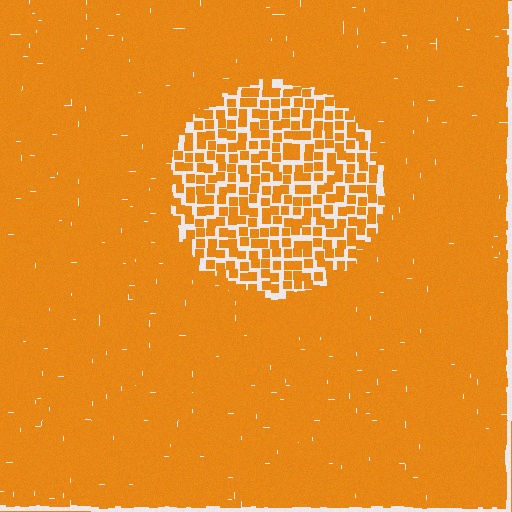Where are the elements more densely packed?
The elements are more densely packed outside the circle boundary.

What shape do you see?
I see a circle.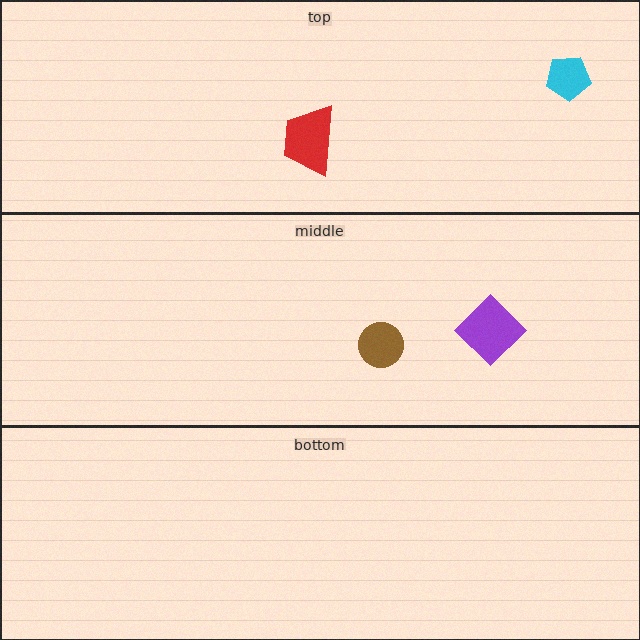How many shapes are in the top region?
2.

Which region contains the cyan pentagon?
The top region.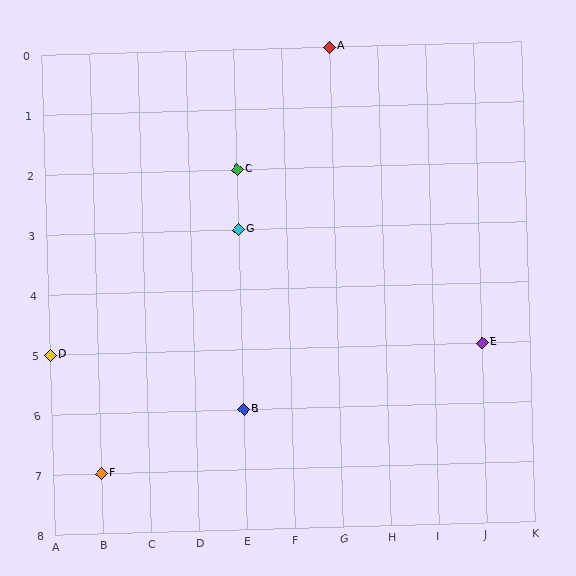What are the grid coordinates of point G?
Point G is at grid coordinates (E, 3).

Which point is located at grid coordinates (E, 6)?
Point B is at (E, 6).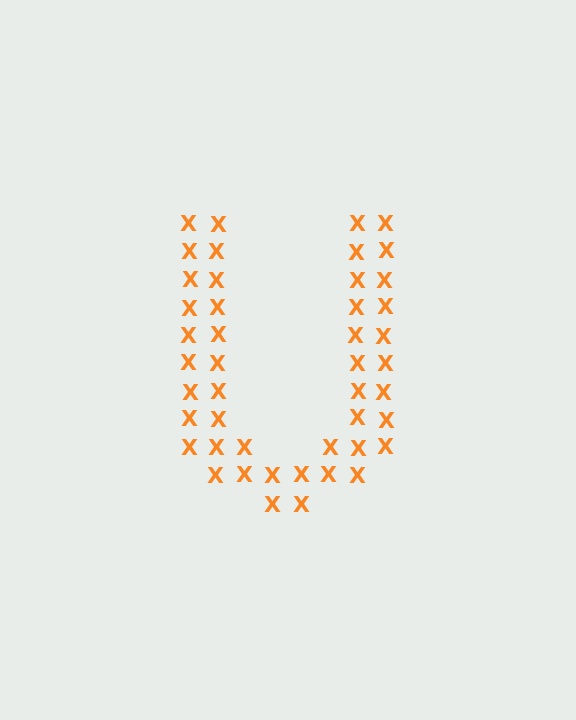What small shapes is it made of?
It is made of small letter X's.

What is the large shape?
The large shape is the letter U.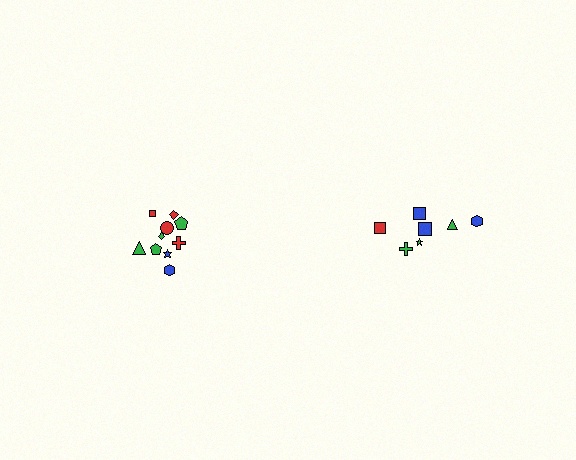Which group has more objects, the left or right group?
The left group.